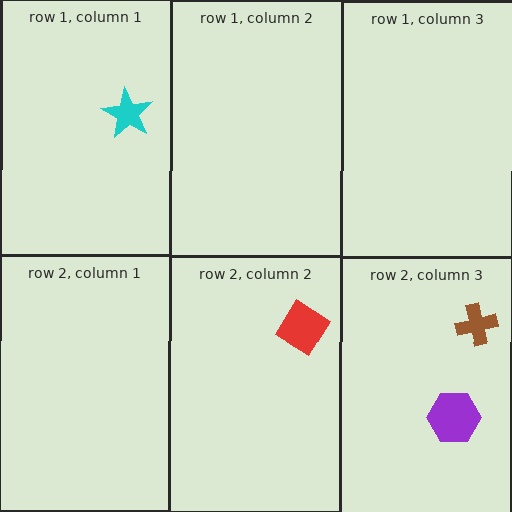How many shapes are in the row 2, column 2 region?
1.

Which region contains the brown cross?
The row 2, column 3 region.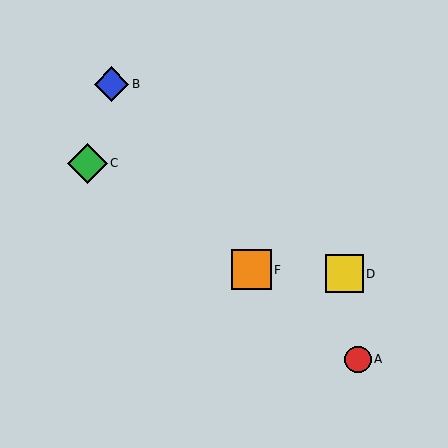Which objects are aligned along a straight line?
Objects B, E, F are aligned along a straight line.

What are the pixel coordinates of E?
Object E is at (247, 264).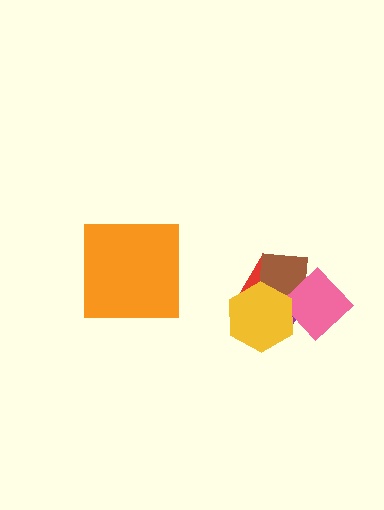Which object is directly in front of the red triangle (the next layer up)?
The purple rectangle is directly in front of the red triangle.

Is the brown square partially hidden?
Yes, it is partially covered by another shape.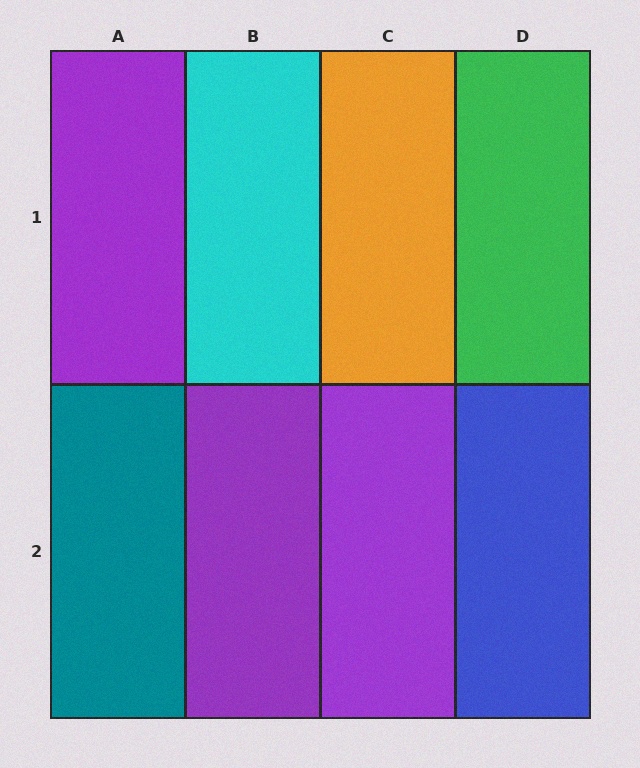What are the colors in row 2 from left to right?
Teal, purple, purple, blue.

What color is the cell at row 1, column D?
Green.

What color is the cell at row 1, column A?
Purple.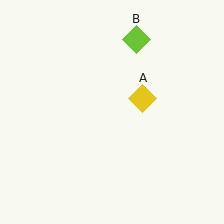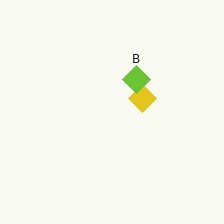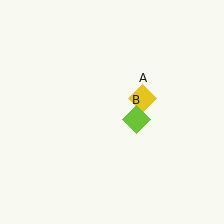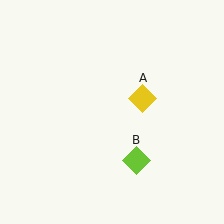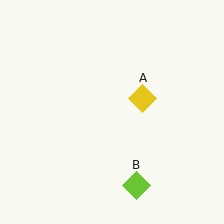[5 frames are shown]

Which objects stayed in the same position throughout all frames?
Yellow diamond (object A) remained stationary.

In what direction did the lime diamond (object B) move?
The lime diamond (object B) moved down.